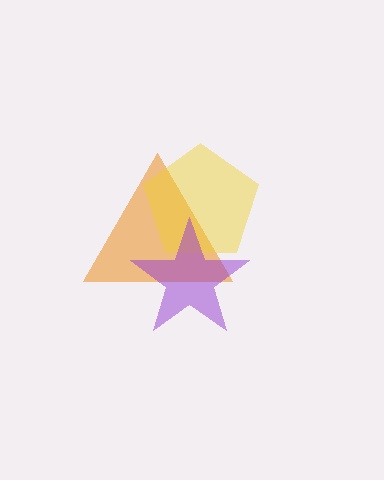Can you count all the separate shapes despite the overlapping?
Yes, there are 3 separate shapes.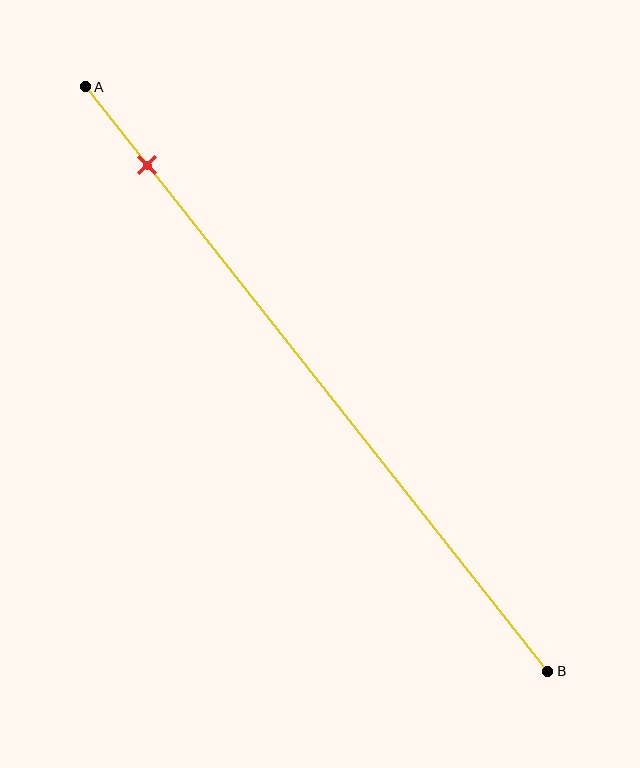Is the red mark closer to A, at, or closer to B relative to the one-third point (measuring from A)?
The red mark is closer to point A than the one-third point of segment AB.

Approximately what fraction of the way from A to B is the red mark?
The red mark is approximately 15% of the way from A to B.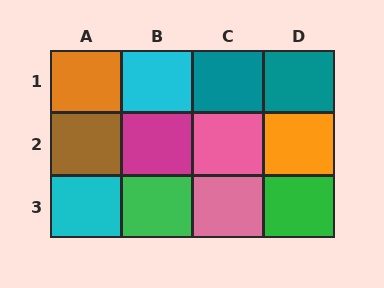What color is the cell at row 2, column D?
Orange.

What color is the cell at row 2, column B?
Magenta.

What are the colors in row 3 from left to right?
Cyan, green, pink, green.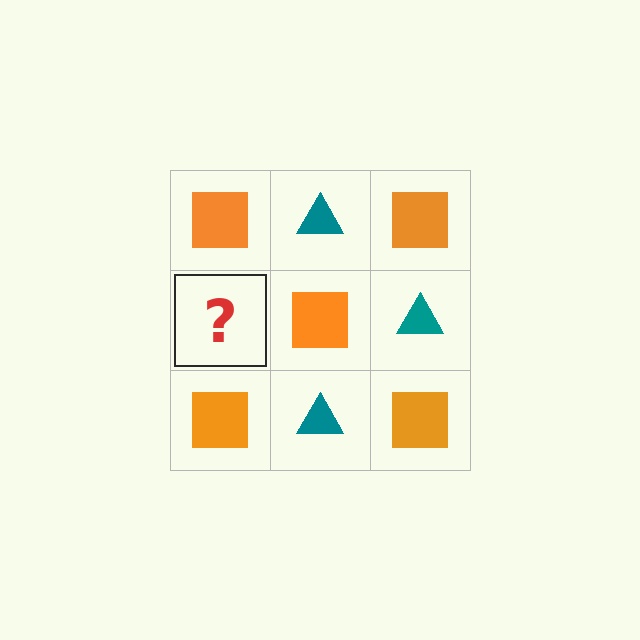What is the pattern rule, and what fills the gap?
The rule is that it alternates orange square and teal triangle in a checkerboard pattern. The gap should be filled with a teal triangle.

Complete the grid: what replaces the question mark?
The question mark should be replaced with a teal triangle.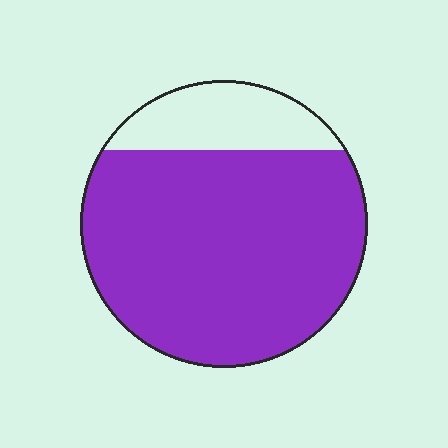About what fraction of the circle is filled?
About four fifths (4/5).